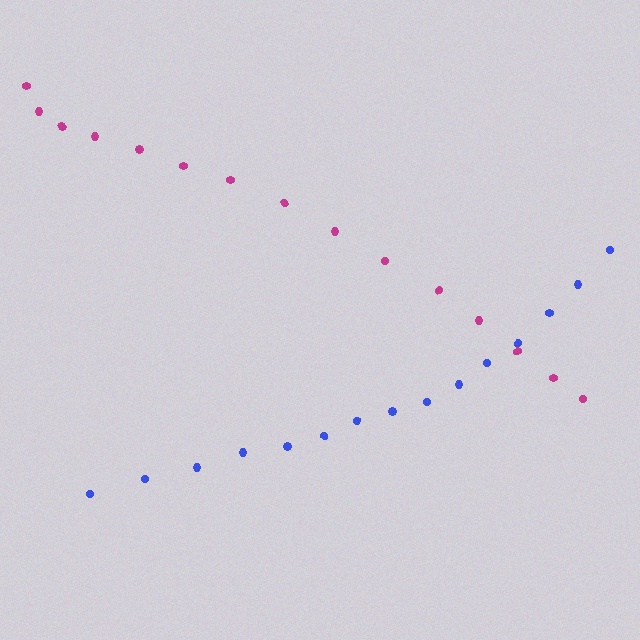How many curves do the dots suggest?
There are 2 distinct paths.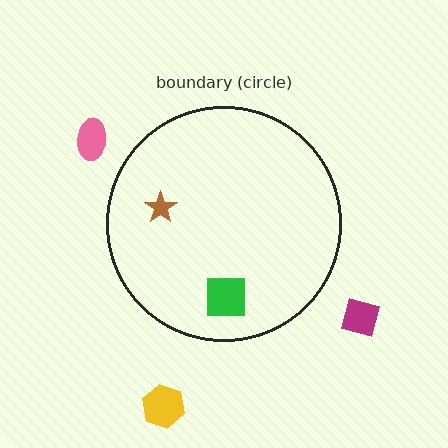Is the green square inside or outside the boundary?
Inside.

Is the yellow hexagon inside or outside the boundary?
Outside.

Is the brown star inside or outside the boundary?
Inside.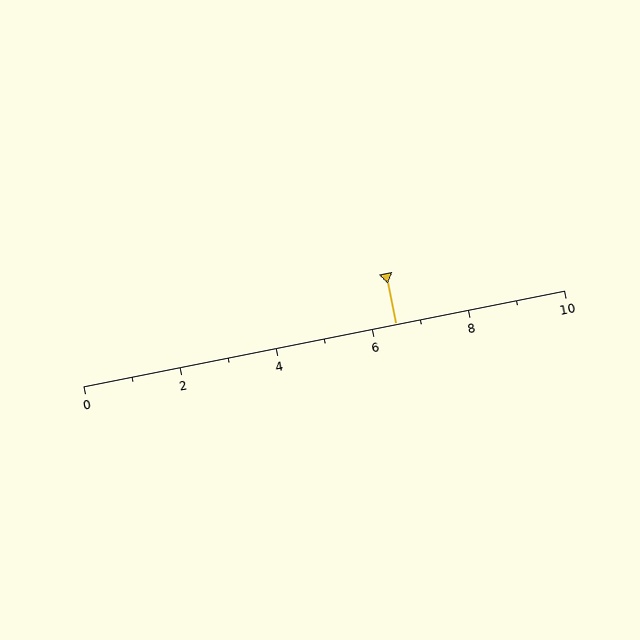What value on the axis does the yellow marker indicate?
The marker indicates approximately 6.5.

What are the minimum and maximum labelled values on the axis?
The axis runs from 0 to 10.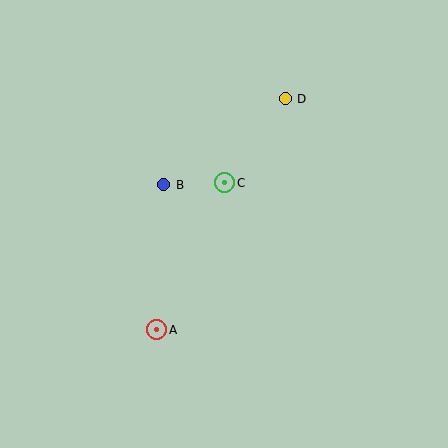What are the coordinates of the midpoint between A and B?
The midpoint between A and B is at (160, 257).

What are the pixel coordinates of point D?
Point D is at (285, 99).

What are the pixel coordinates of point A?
Point A is at (157, 330).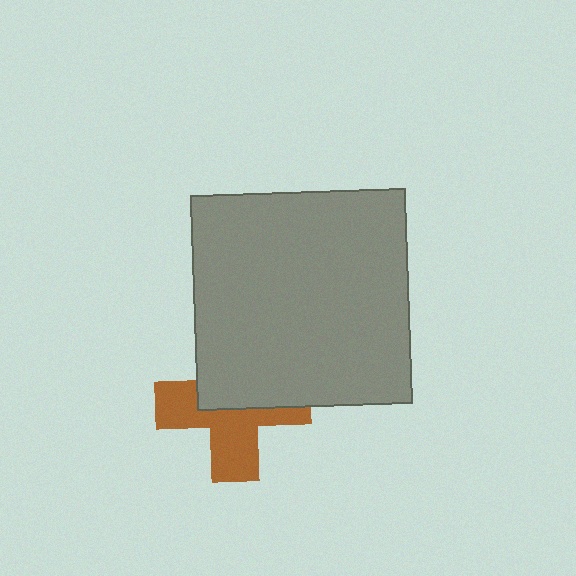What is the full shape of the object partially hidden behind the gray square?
The partially hidden object is a brown cross.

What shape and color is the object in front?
The object in front is a gray square.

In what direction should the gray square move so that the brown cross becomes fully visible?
The gray square should move up. That is the shortest direction to clear the overlap and leave the brown cross fully visible.